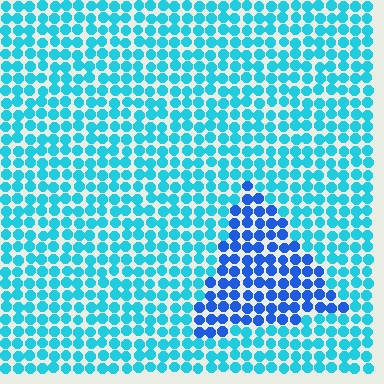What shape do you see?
I see a triangle.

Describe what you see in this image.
The image is filled with small cyan elements in a uniform arrangement. A triangle-shaped region is visible where the elements are tinted to a slightly different hue, forming a subtle color boundary.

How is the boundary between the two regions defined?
The boundary is defined purely by a slight shift in hue (about 36 degrees). Spacing, size, and orientation are identical on both sides.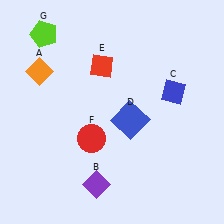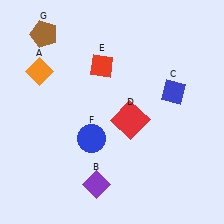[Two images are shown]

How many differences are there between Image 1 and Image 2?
There are 3 differences between the two images.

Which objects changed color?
D changed from blue to red. F changed from red to blue. G changed from lime to brown.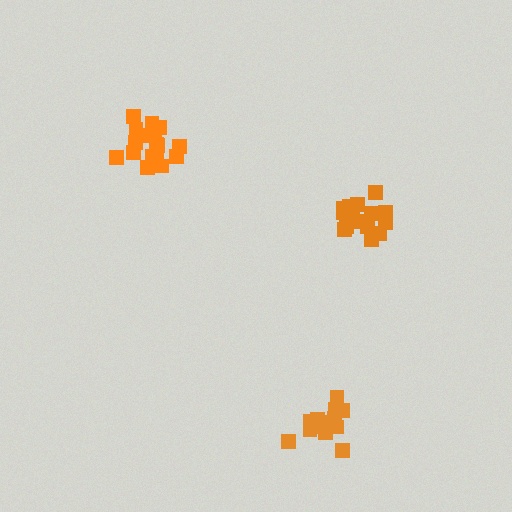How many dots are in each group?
Group 1: 20 dots, Group 2: 18 dots, Group 3: 14 dots (52 total).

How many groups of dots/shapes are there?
There are 3 groups.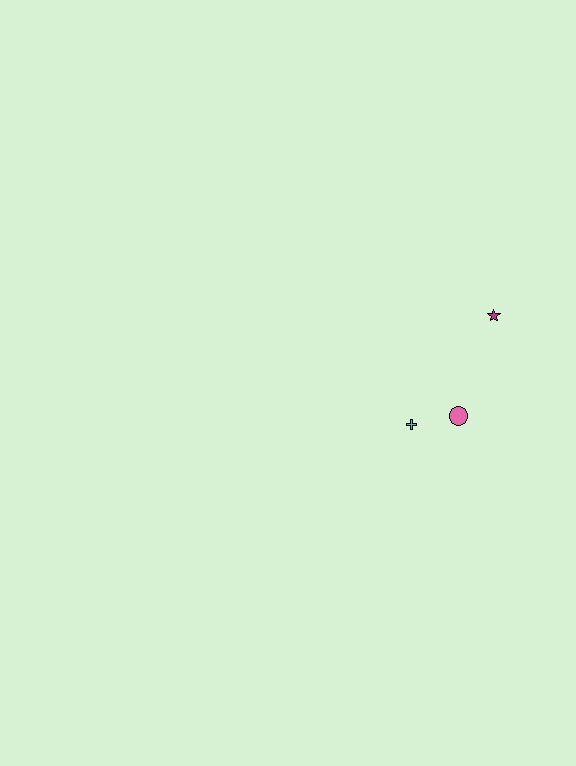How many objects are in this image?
There are 3 objects.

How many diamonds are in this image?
There are no diamonds.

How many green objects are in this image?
There are no green objects.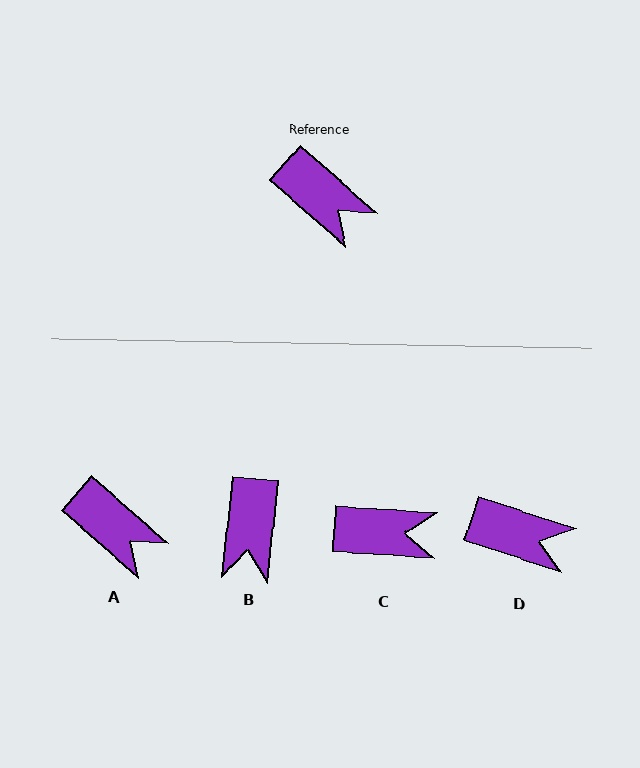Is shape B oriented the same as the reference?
No, it is off by about 55 degrees.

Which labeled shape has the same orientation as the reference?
A.